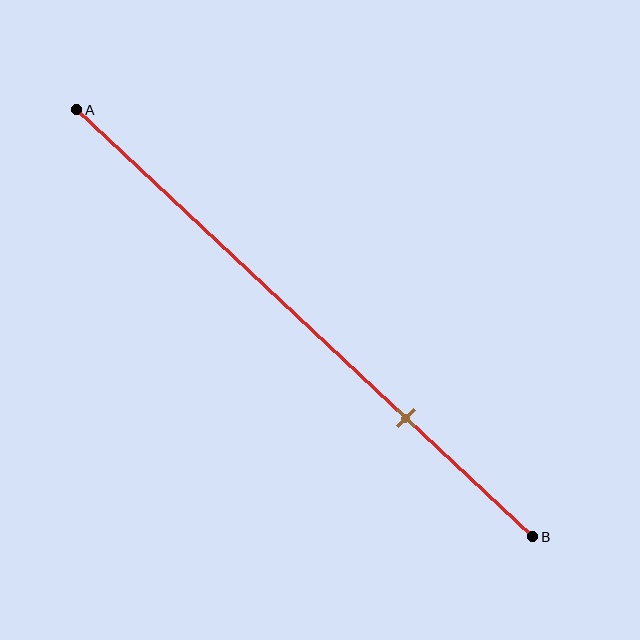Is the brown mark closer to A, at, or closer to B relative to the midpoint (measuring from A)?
The brown mark is closer to point B than the midpoint of segment AB.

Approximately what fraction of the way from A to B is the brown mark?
The brown mark is approximately 70% of the way from A to B.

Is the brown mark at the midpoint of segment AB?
No, the mark is at about 70% from A, not at the 50% midpoint.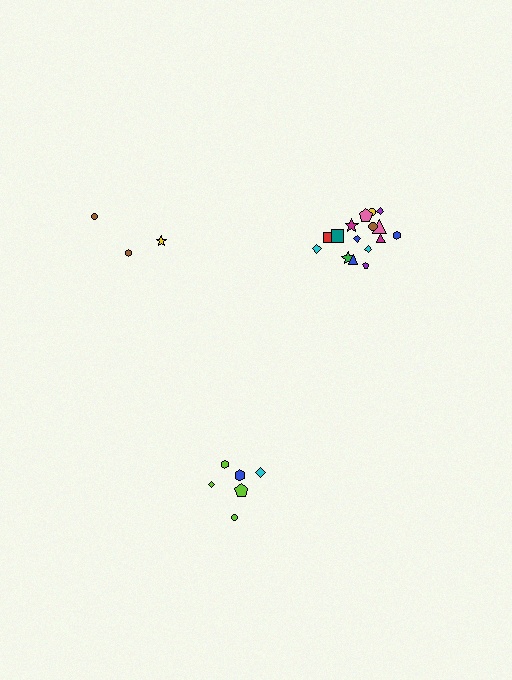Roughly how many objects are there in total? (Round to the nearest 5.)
Roughly 25 objects in total.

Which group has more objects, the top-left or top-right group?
The top-right group.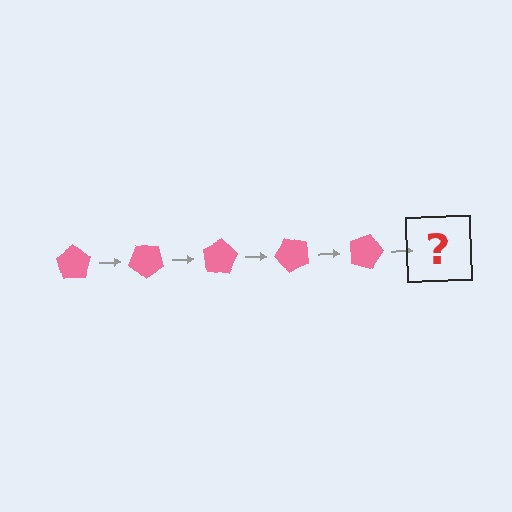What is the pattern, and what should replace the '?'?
The pattern is that the pentagon rotates 40 degrees each step. The '?' should be a pink pentagon rotated 200 degrees.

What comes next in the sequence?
The next element should be a pink pentagon rotated 200 degrees.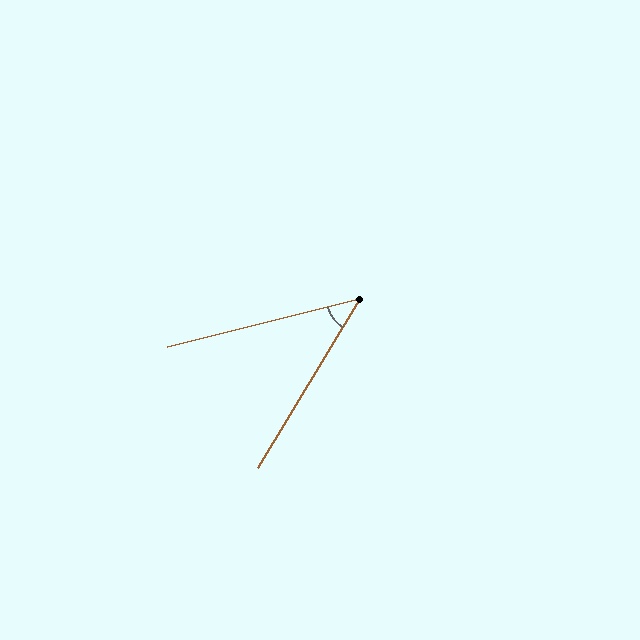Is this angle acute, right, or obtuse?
It is acute.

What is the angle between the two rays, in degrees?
Approximately 45 degrees.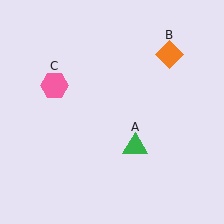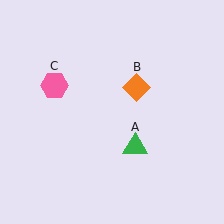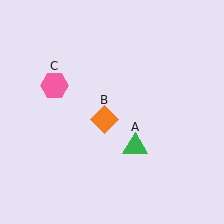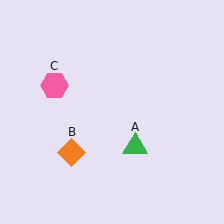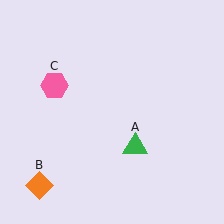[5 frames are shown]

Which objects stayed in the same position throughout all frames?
Green triangle (object A) and pink hexagon (object C) remained stationary.